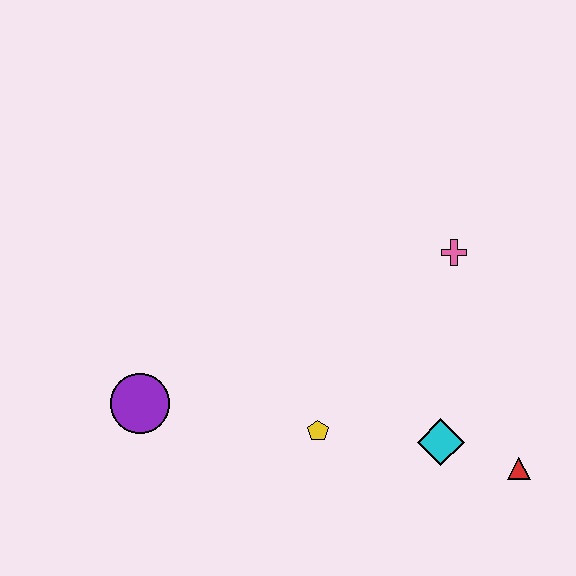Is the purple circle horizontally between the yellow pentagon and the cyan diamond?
No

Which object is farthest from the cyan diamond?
The purple circle is farthest from the cyan diamond.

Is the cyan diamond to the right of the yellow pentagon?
Yes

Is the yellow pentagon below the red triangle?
No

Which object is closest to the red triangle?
The cyan diamond is closest to the red triangle.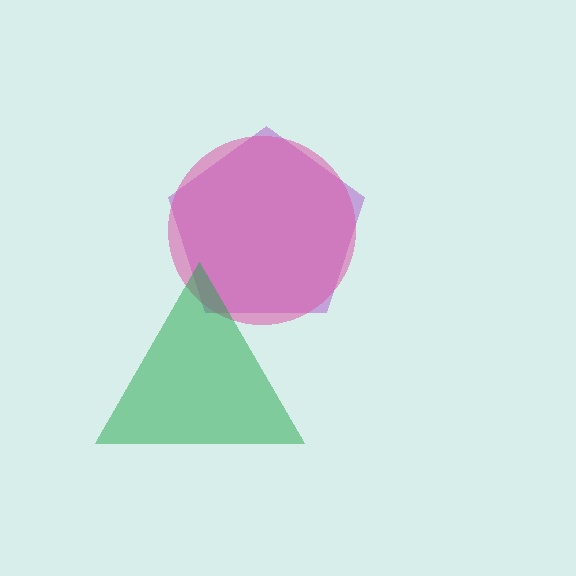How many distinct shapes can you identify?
There are 3 distinct shapes: a purple pentagon, a pink circle, a green triangle.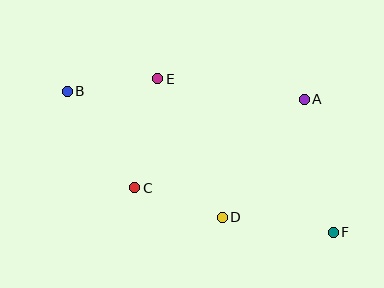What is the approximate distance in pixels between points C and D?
The distance between C and D is approximately 92 pixels.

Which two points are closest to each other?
Points B and E are closest to each other.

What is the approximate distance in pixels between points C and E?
The distance between C and E is approximately 112 pixels.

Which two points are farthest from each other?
Points B and F are farthest from each other.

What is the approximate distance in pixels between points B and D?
The distance between B and D is approximately 200 pixels.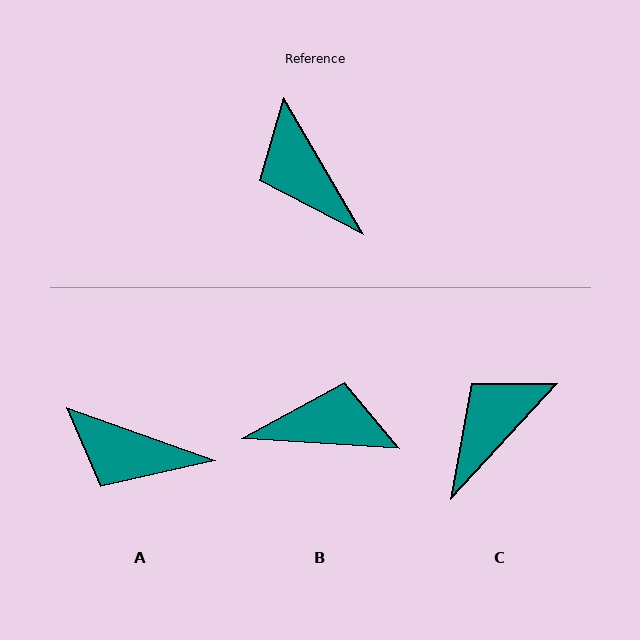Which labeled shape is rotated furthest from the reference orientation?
B, about 124 degrees away.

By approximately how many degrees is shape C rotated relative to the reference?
Approximately 73 degrees clockwise.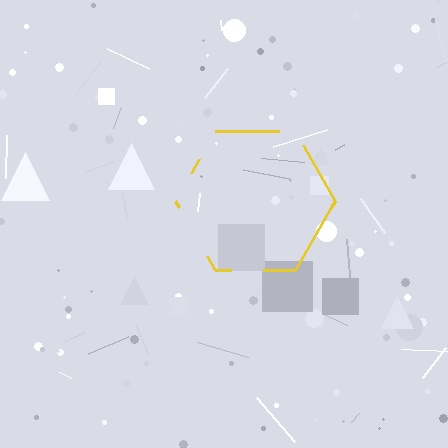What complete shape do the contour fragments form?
The contour fragments form a hexagon.